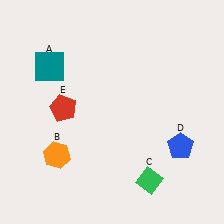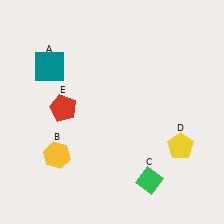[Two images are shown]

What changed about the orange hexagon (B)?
In Image 1, B is orange. In Image 2, it changed to yellow.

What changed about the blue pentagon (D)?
In Image 1, D is blue. In Image 2, it changed to yellow.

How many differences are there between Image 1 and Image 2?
There are 2 differences between the two images.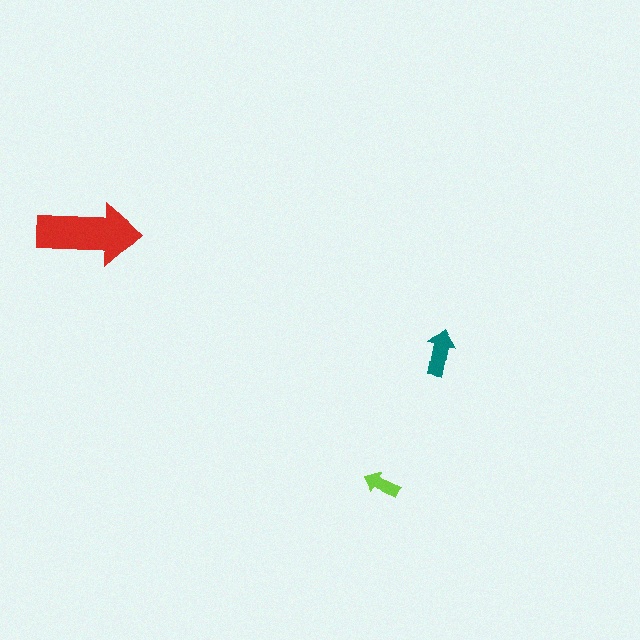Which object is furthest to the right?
The teal arrow is rightmost.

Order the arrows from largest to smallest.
the red one, the teal one, the lime one.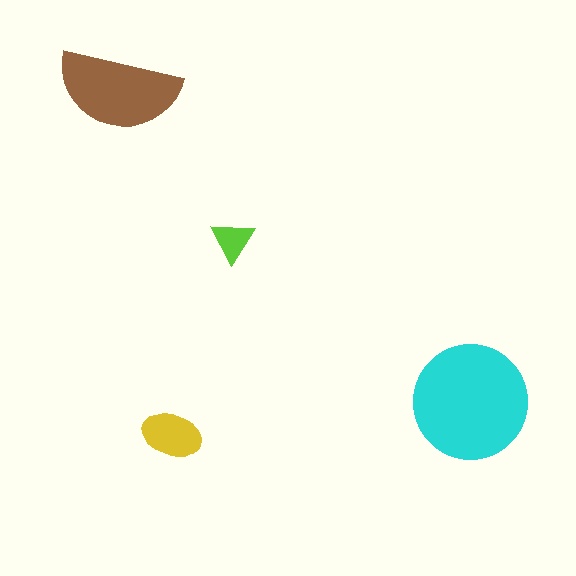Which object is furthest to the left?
The brown semicircle is leftmost.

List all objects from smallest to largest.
The lime triangle, the yellow ellipse, the brown semicircle, the cyan circle.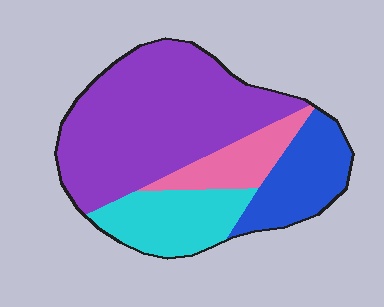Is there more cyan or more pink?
Cyan.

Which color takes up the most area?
Purple, at roughly 50%.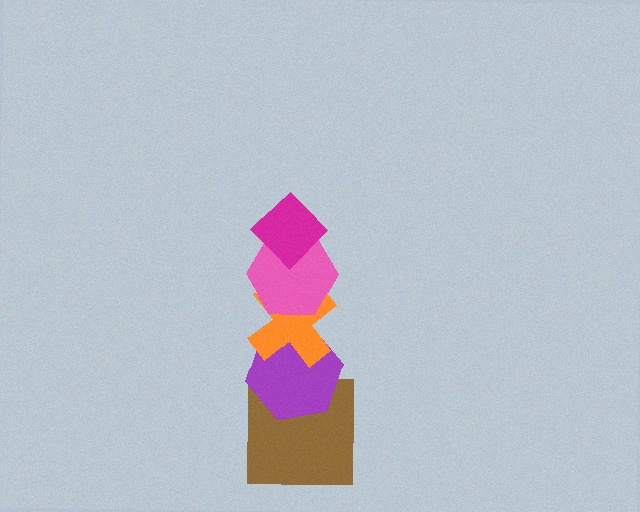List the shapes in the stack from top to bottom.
From top to bottom: the magenta diamond, the pink hexagon, the orange cross, the purple hexagon, the brown square.